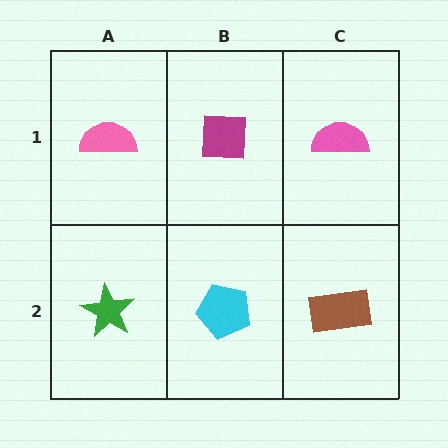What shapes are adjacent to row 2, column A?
A pink semicircle (row 1, column A), a cyan pentagon (row 2, column B).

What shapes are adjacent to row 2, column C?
A pink semicircle (row 1, column C), a cyan pentagon (row 2, column B).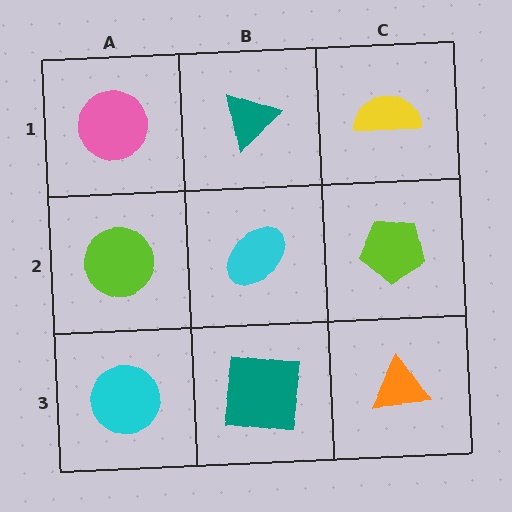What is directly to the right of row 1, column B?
A yellow semicircle.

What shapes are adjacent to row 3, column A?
A lime circle (row 2, column A), a teal square (row 3, column B).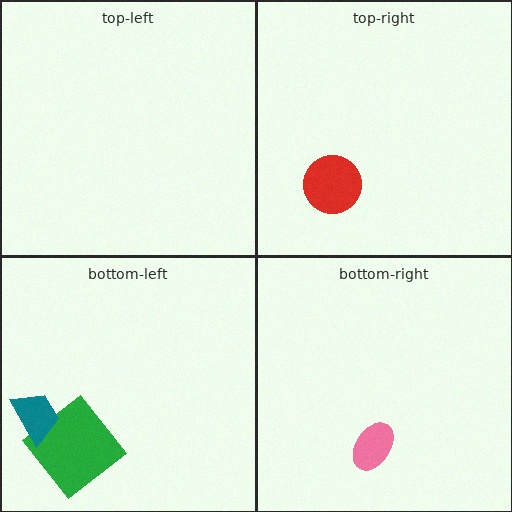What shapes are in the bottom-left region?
The green diamond, the teal trapezoid.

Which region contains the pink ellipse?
The bottom-right region.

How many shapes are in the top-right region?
1.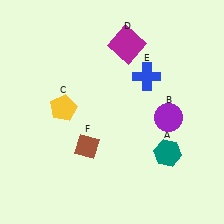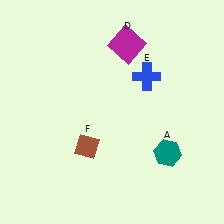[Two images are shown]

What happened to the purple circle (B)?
The purple circle (B) was removed in Image 2. It was in the bottom-right area of Image 1.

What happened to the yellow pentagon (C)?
The yellow pentagon (C) was removed in Image 2. It was in the top-left area of Image 1.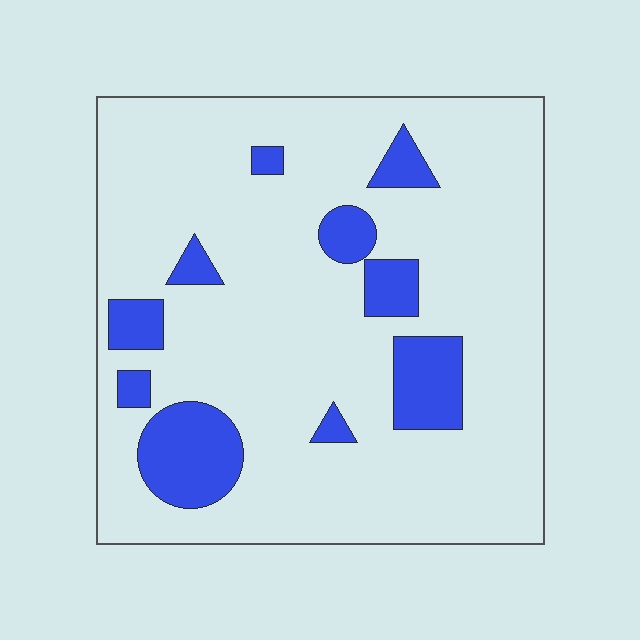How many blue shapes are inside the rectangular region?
10.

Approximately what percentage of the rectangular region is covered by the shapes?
Approximately 15%.